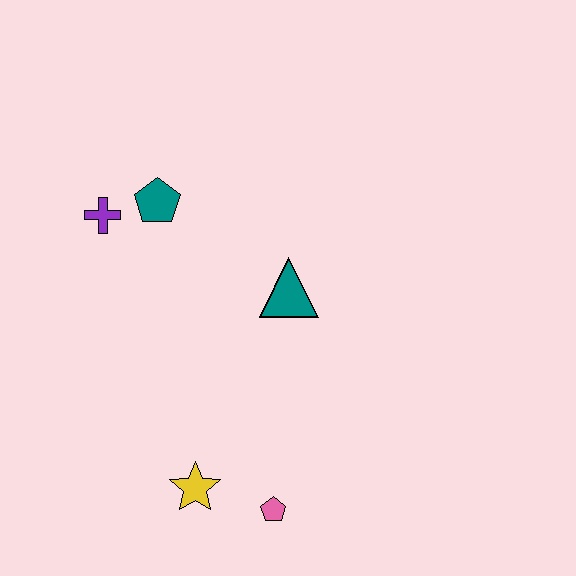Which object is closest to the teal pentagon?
The purple cross is closest to the teal pentagon.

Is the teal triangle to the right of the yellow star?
Yes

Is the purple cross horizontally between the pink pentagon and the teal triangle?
No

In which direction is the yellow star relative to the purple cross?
The yellow star is below the purple cross.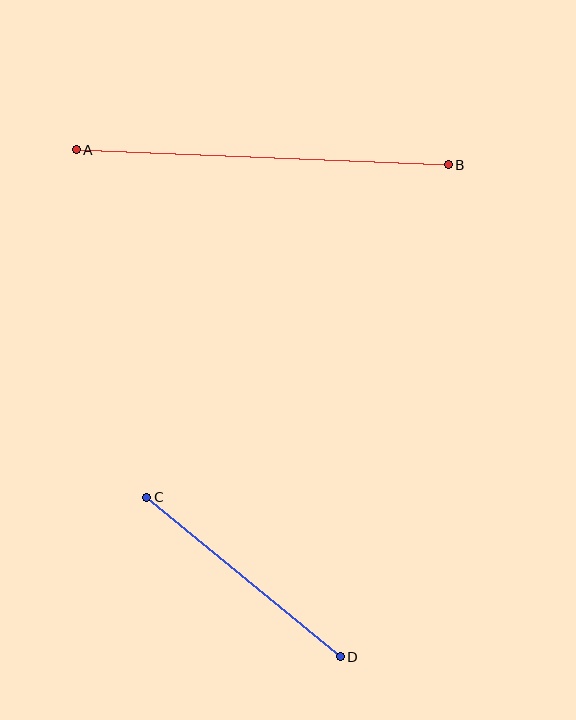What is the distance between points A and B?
The distance is approximately 373 pixels.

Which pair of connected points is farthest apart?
Points A and B are farthest apart.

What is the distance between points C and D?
The distance is approximately 250 pixels.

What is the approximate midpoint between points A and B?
The midpoint is at approximately (262, 157) pixels.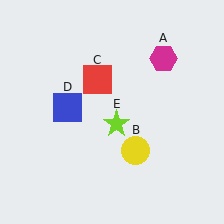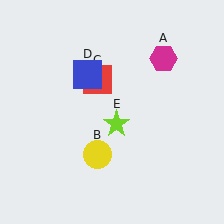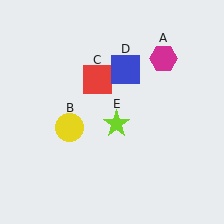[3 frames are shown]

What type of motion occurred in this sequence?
The yellow circle (object B), blue square (object D) rotated clockwise around the center of the scene.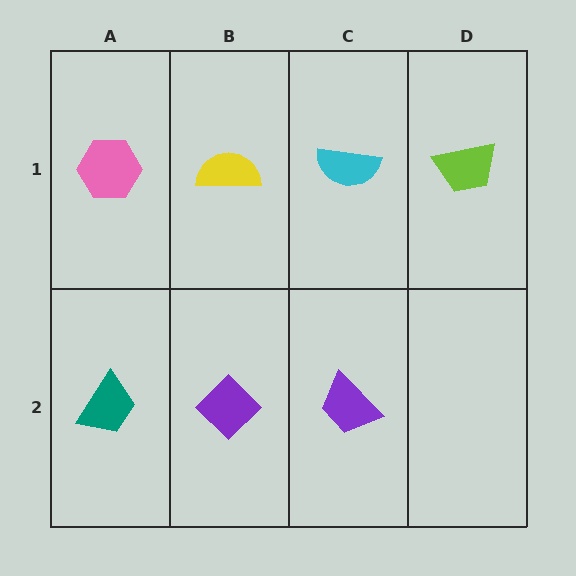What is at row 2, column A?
A teal trapezoid.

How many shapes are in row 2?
3 shapes.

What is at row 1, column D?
A lime trapezoid.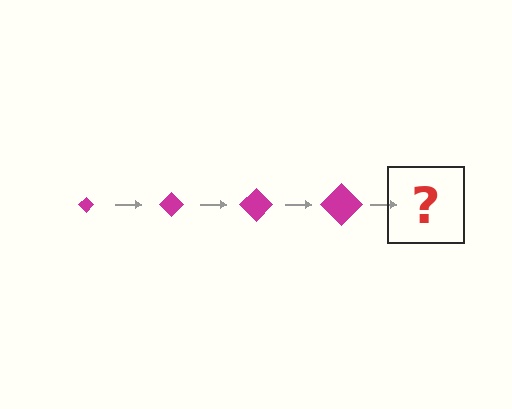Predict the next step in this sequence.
The next step is a magenta diamond, larger than the previous one.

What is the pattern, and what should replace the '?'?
The pattern is that the diamond gets progressively larger each step. The '?' should be a magenta diamond, larger than the previous one.